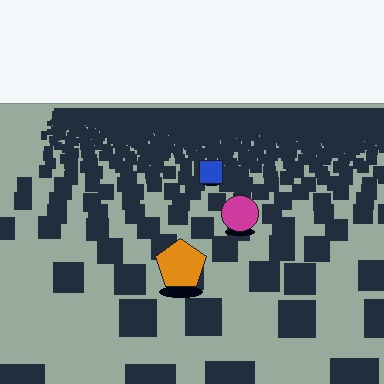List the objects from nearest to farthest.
From nearest to farthest: the orange pentagon, the magenta circle, the blue square.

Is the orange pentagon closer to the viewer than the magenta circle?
Yes. The orange pentagon is closer — you can tell from the texture gradient: the ground texture is coarser near it.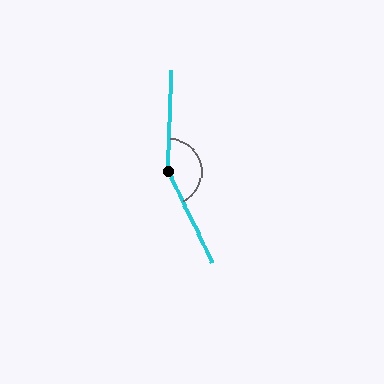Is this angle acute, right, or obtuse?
It is obtuse.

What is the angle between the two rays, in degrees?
Approximately 152 degrees.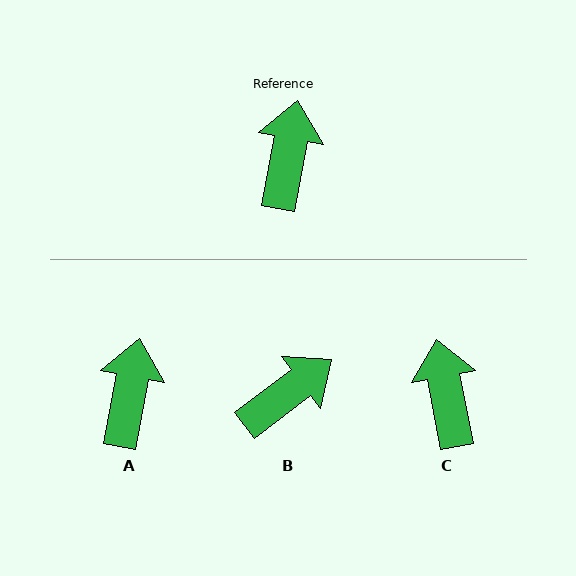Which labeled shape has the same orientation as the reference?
A.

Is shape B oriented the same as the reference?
No, it is off by about 42 degrees.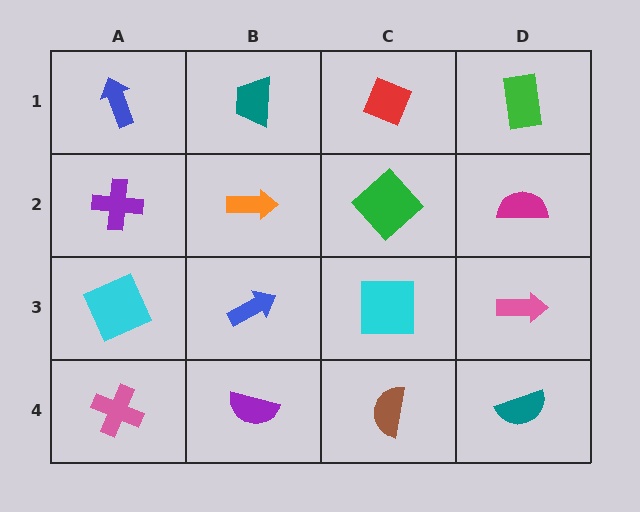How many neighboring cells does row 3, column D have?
3.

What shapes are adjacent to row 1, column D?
A magenta semicircle (row 2, column D), a red diamond (row 1, column C).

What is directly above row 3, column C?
A green diamond.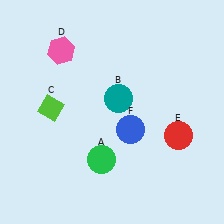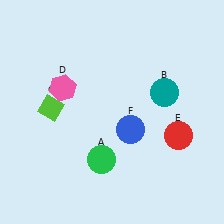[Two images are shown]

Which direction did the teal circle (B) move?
The teal circle (B) moved right.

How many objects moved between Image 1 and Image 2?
2 objects moved between the two images.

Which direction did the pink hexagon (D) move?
The pink hexagon (D) moved down.